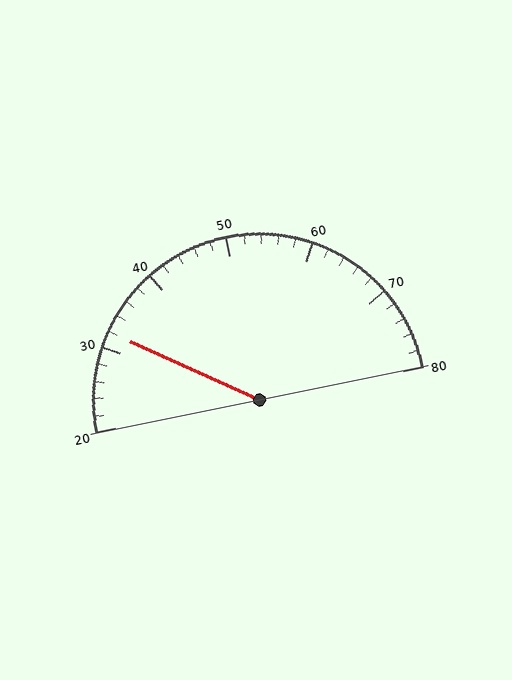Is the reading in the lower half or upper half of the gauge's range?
The reading is in the lower half of the range (20 to 80).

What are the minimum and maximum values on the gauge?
The gauge ranges from 20 to 80.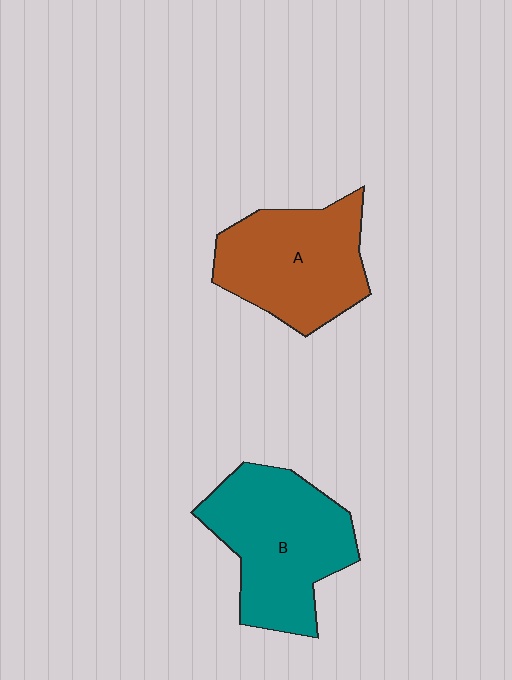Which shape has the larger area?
Shape B (teal).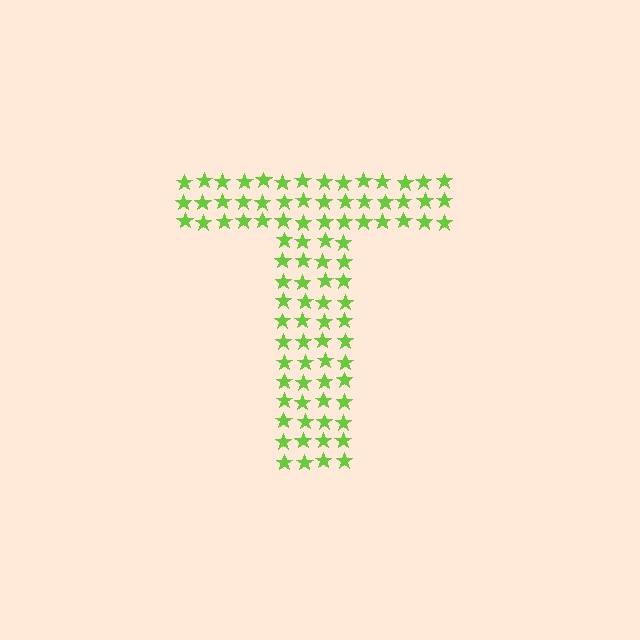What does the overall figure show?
The overall figure shows the letter T.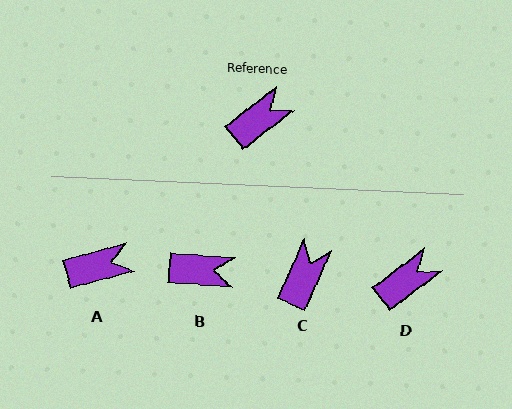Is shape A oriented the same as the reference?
No, it is off by about 23 degrees.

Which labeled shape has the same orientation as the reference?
D.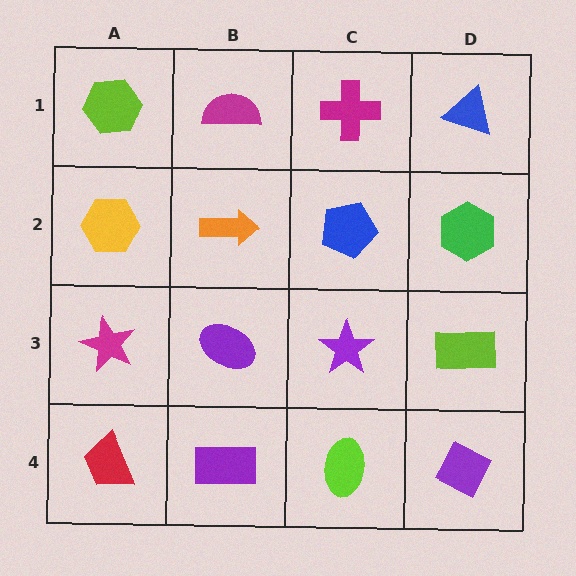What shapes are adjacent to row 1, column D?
A green hexagon (row 2, column D), a magenta cross (row 1, column C).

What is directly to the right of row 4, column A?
A purple rectangle.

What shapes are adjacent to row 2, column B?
A magenta semicircle (row 1, column B), a purple ellipse (row 3, column B), a yellow hexagon (row 2, column A), a blue pentagon (row 2, column C).